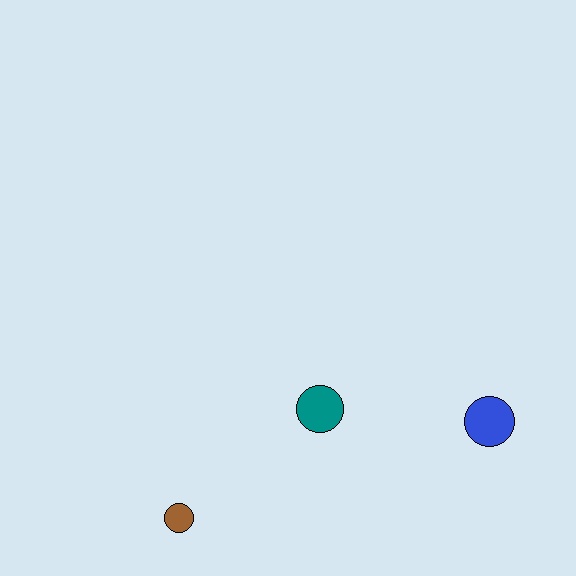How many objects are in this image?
There are 3 objects.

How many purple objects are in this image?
There are no purple objects.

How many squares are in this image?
There are no squares.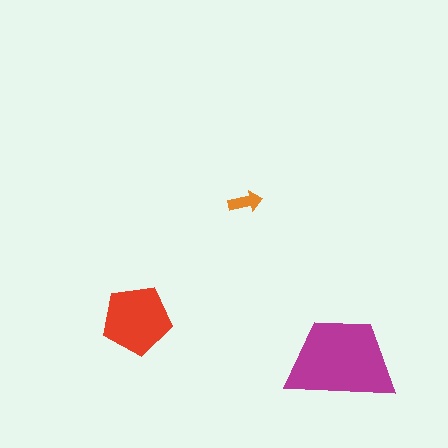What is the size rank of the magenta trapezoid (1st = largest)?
1st.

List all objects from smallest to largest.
The orange arrow, the red pentagon, the magenta trapezoid.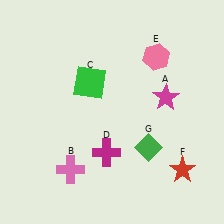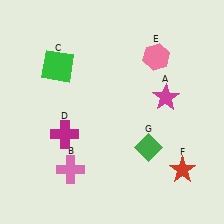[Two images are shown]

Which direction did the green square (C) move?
The green square (C) moved left.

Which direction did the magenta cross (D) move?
The magenta cross (D) moved left.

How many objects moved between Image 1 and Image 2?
2 objects moved between the two images.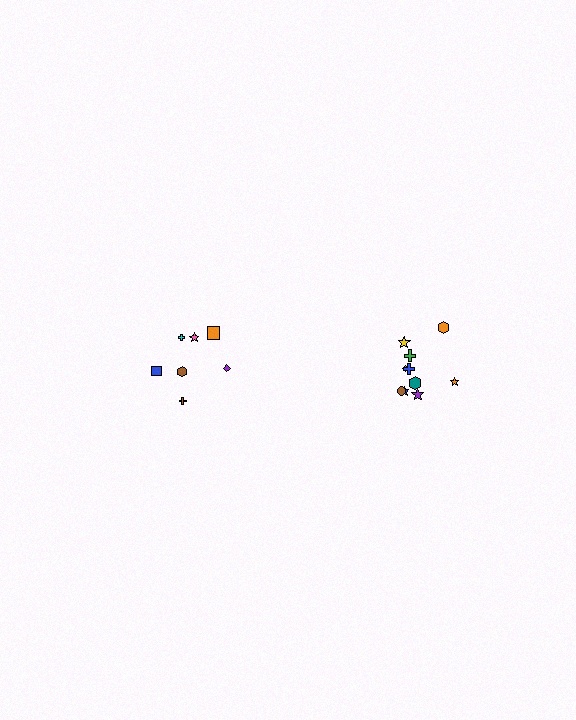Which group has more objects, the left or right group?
The right group.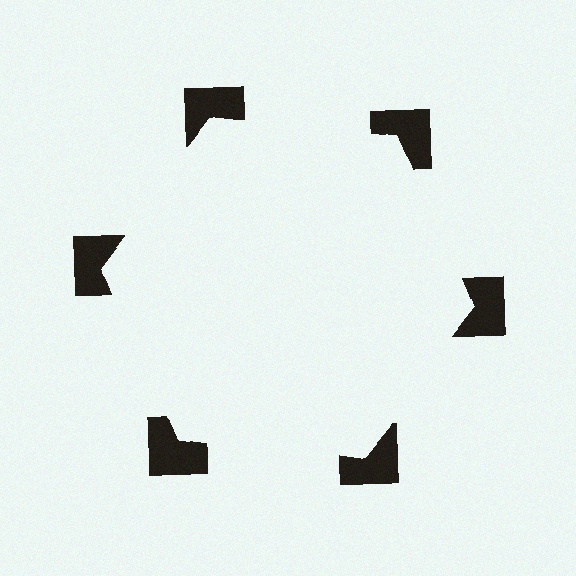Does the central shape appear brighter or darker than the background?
It typically appears slightly brighter than the background, even though no actual brightness change is drawn.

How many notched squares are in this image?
There are 6 — one at each vertex of the illusory hexagon.